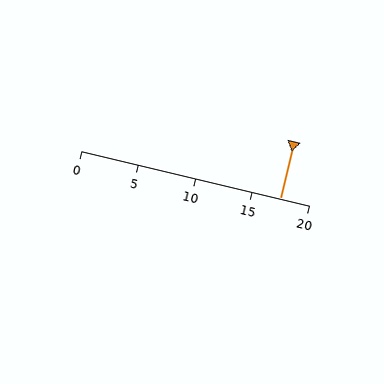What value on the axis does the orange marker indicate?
The marker indicates approximately 17.5.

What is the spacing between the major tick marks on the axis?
The major ticks are spaced 5 apart.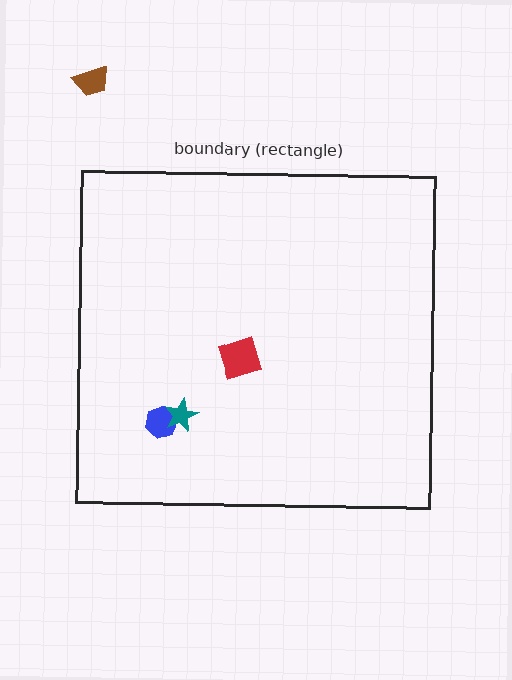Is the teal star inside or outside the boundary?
Inside.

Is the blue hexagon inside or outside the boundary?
Inside.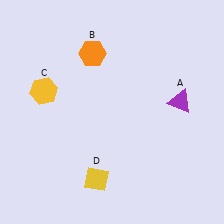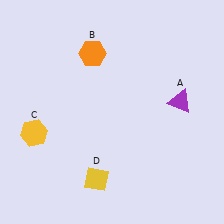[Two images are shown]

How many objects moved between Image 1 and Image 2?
1 object moved between the two images.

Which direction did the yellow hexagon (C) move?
The yellow hexagon (C) moved down.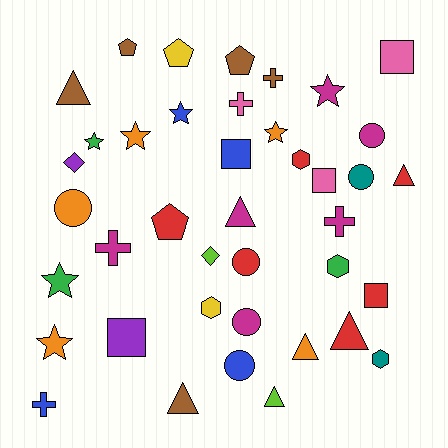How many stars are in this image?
There are 7 stars.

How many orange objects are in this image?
There are 5 orange objects.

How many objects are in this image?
There are 40 objects.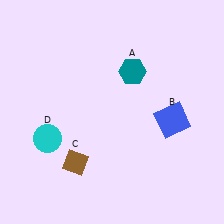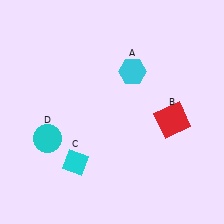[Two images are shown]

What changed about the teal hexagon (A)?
In Image 1, A is teal. In Image 2, it changed to cyan.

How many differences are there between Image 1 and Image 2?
There are 3 differences between the two images.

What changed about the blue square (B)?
In Image 1, B is blue. In Image 2, it changed to red.